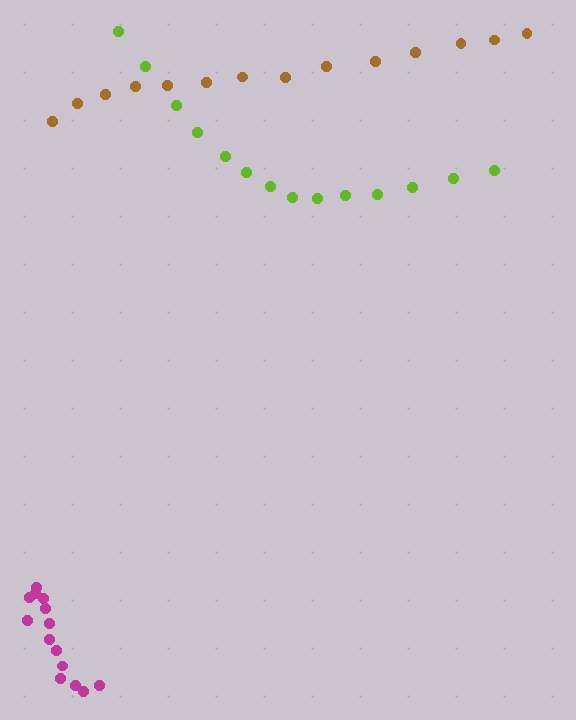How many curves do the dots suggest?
There are 3 distinct paths.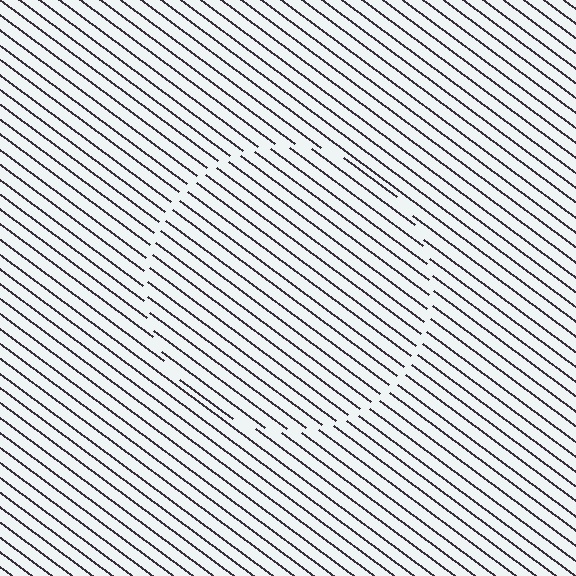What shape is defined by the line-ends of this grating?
An illusory circle. The interior of the shape contains the same grating, shifted by half a period — the contour is defined by the phase discontinuity where line-ends from the inner and outer gratings abut.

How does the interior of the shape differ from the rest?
The interior of the shape contains the same grating, shifted by half a period — the contour is defined by the phase discontinuity where line-ends from the inner and outer gratings abut.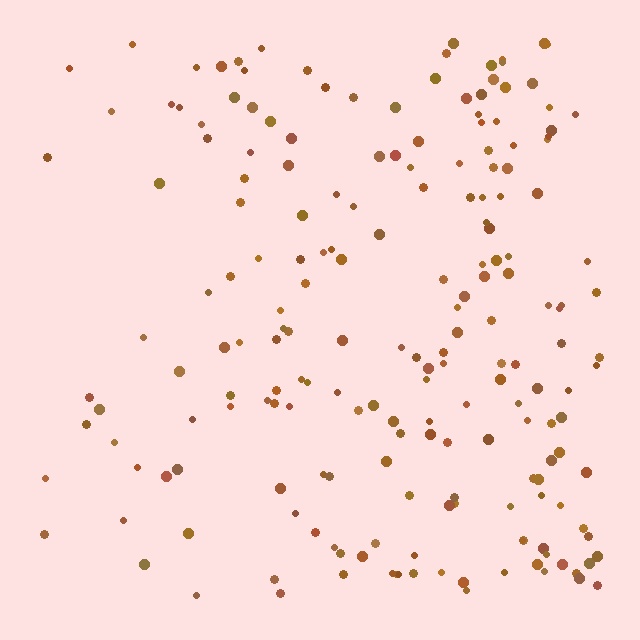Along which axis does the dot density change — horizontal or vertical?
Horizontal.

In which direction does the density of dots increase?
From left to right, with the right side densest.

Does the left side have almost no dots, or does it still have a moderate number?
Still a moderate number, just noticeably fewer than the right.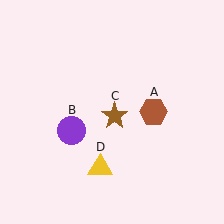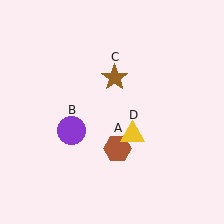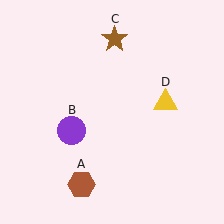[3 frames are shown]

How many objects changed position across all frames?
3 objects changed position: brown hexagon (object A), brown star (object C), yellow triangle (object D).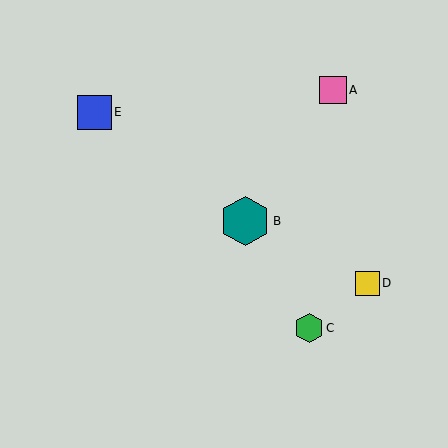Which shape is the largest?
The teal hexagon (labeled B) is the largest.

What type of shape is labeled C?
Shape C is a green hexagon.